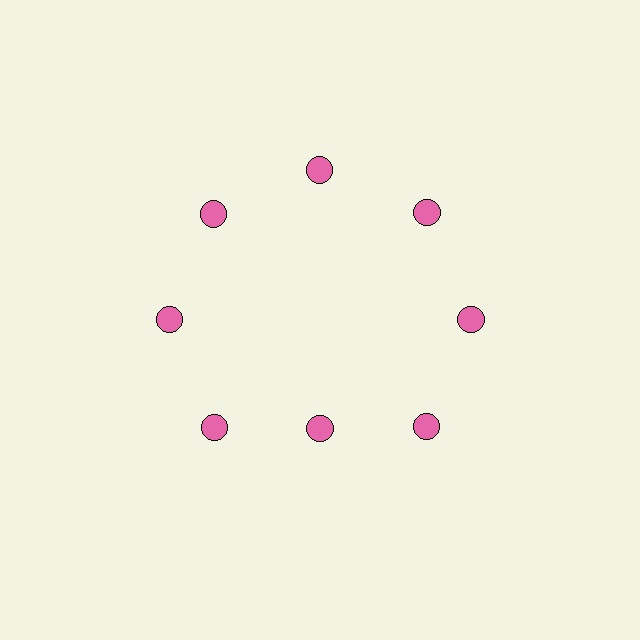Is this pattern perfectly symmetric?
No. The 8 pink circles are arranged in a ring, but one element near the 6 o'clock position is pulled inward toward the center, breaking the 8-fold rotational symmetry.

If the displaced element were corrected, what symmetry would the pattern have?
It would have 8-fold rotational symmetry — the pattern would map onto itself every 45 degrees.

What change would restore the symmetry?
The symmetry would be restored by moving it outward, back onto the ring so that all 8 circles sit at equal angles and equal distance from the center.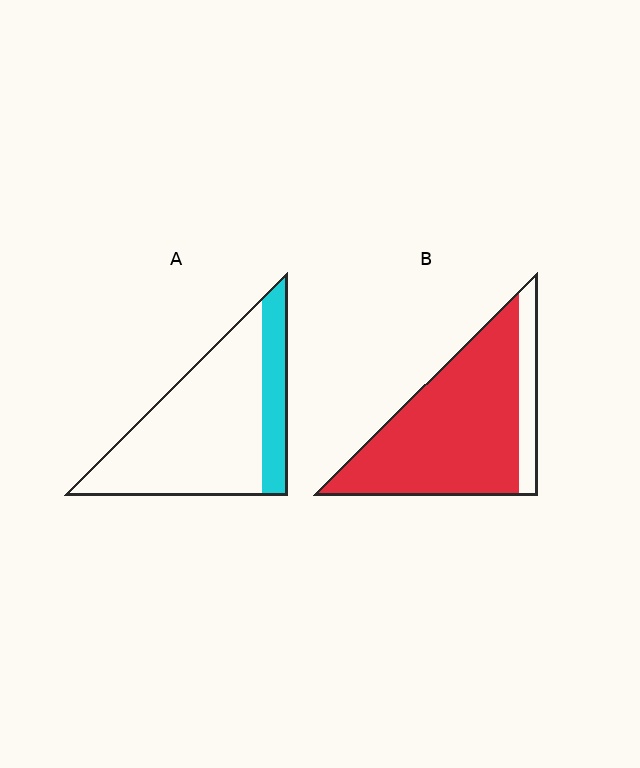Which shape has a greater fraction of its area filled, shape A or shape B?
Shape B.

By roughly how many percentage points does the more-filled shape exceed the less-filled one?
By roughly 60 percentage points (B over A).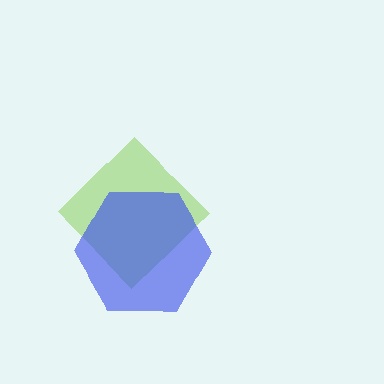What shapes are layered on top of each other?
The layered shapes are: a lime diamond, a blue hexagon.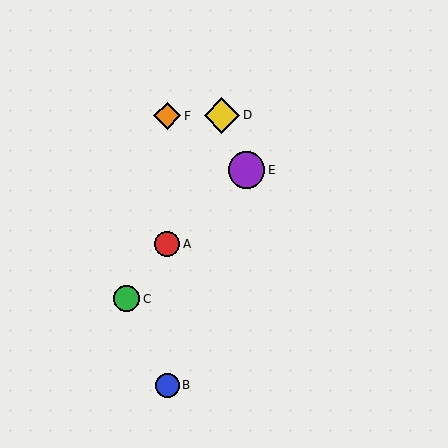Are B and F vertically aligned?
Yes, both are at x≈167.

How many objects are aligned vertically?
3 objects (A, B, F) are aligned vertically.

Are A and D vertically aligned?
No, A is at x≈167 and D is at x≈222.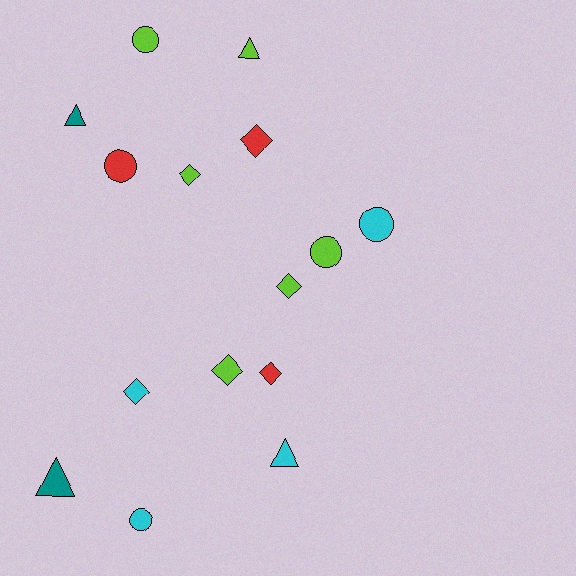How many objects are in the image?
There are 15 objects.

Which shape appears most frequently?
Diamond, with 6 objects.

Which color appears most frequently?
Lime, with 6 objects.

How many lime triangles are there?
There is 1 lime triangle.